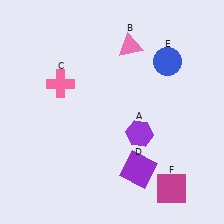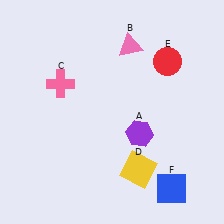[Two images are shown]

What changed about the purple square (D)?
In Image 1, D is purple. In Image 2, it changed to yellow.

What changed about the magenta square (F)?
In Image 1, F is magenta. In Image 2, it changed to blue.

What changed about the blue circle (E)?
In Image 1, E is blue. In Image 2, it changed to red.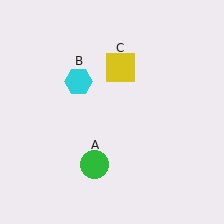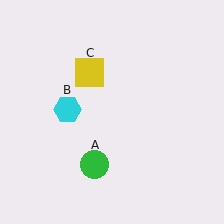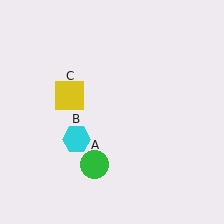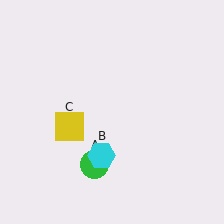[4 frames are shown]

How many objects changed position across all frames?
2 objects changed position: cyan hexagon (object B), yellow square (object C).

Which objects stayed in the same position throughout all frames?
Green circle (object A) remained stationary.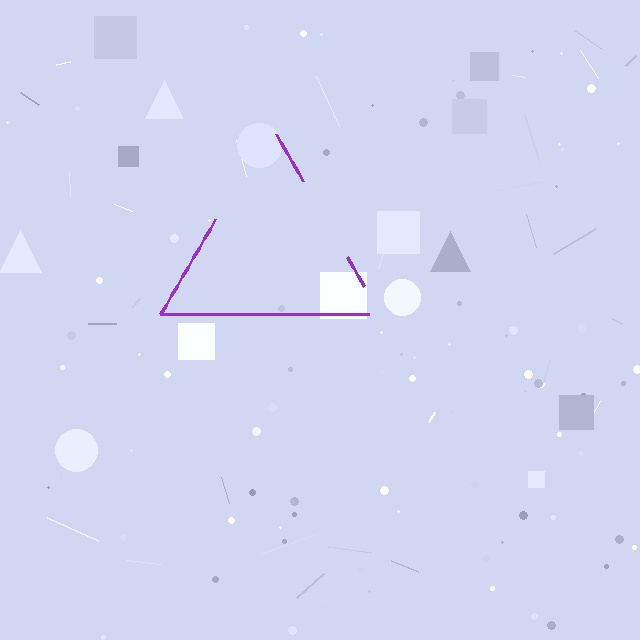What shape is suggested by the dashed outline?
The dashed outline suggests a triangle.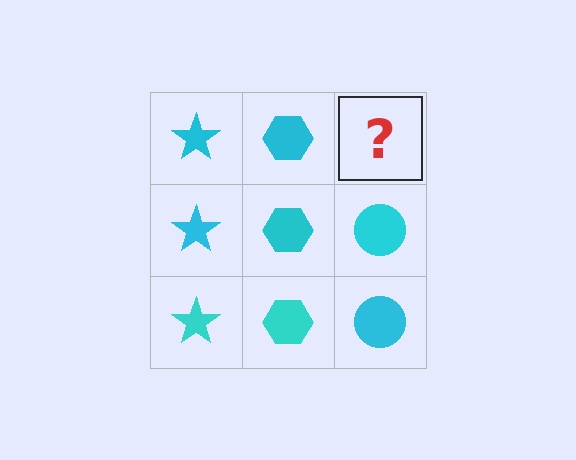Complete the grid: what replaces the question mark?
The question mark should be replaced with a cyan circle.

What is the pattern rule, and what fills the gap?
The rule is that each column has a consistent shape. The gap should be filled with a cyan circle.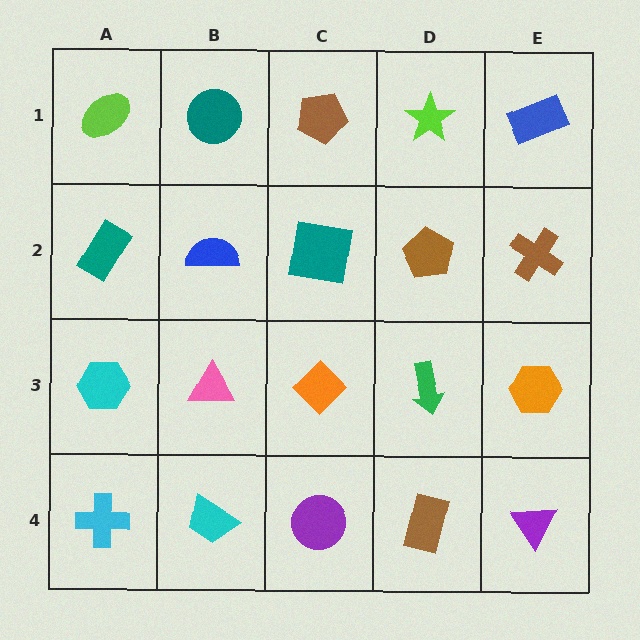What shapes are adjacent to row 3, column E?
A brown cross (row 2, column E), a purple triangle (row 4, column E), a green arrow (row 3, column D).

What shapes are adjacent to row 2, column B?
A teal circle (row 1, column B), a pink triangle (row 3, column B), a teal rectangle (row 2, column A), a teal square (row 2, column C).